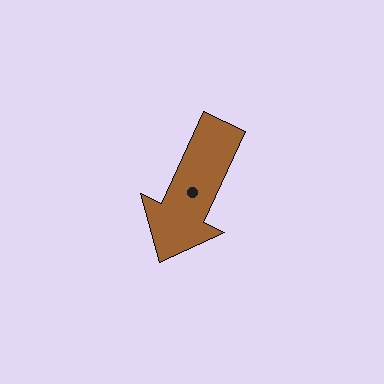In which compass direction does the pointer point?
Southwest.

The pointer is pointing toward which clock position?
Roughly 7 o'clock.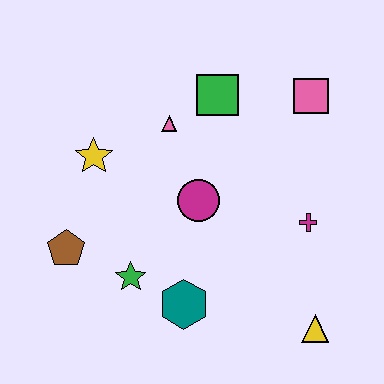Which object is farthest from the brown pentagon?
The pink square is farthest from the brown pentagon.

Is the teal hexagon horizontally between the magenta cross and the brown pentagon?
Yes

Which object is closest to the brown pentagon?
The green star is closest to the brown pentagon.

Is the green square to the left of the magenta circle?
No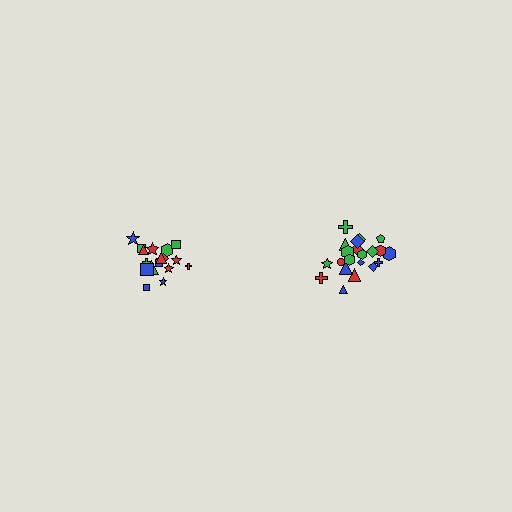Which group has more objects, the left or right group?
The right group.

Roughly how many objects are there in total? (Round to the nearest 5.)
Roughly 40 objects in total.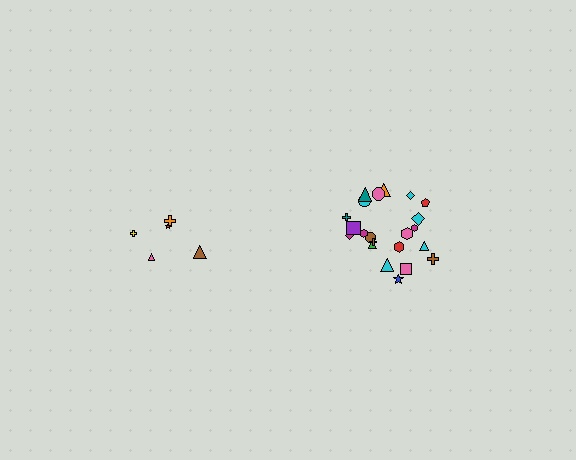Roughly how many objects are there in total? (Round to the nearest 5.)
Roughly 25 objects in total.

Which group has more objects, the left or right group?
The right group.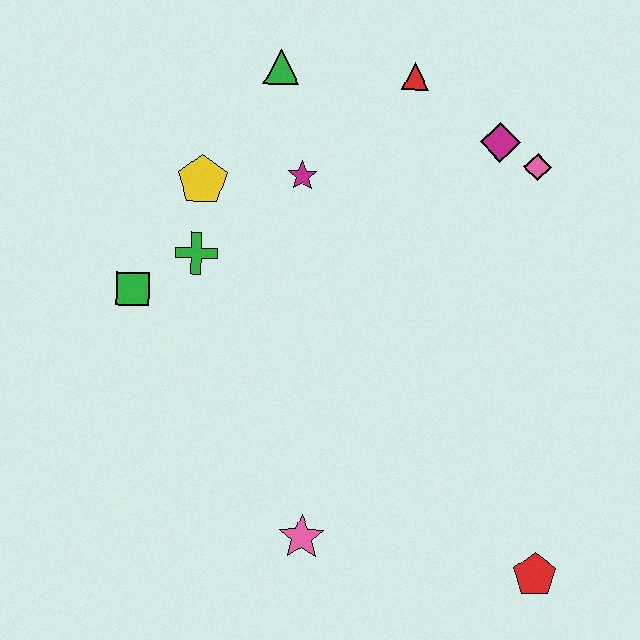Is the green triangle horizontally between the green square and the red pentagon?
Yes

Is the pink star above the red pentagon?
Yes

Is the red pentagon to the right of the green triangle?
Yes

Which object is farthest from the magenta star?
The red pentagon is farthest from the magenta star.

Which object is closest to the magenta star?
The yellow pentagon is closest to the magenta star.